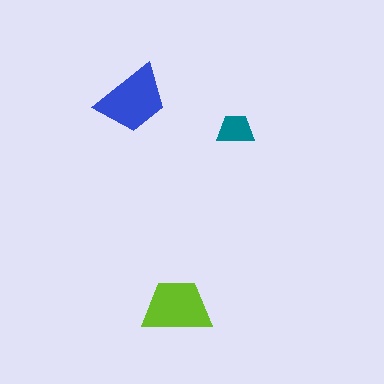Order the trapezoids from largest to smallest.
the blue one, the lime one, the teal one.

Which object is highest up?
The blue trapezoid is topmost.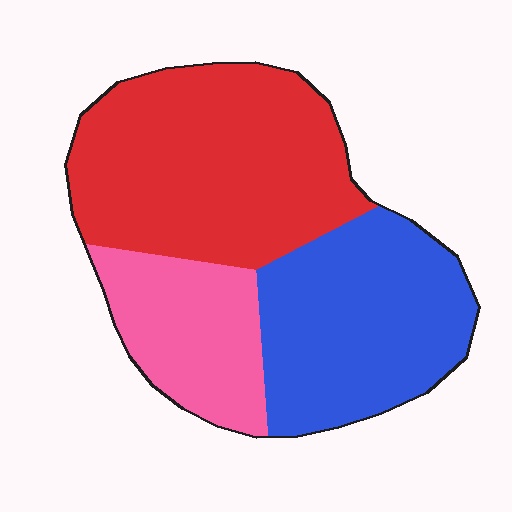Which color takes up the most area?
Red, at roughly 45%.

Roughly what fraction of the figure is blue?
Blue takes up about one third (1/3) of the figure.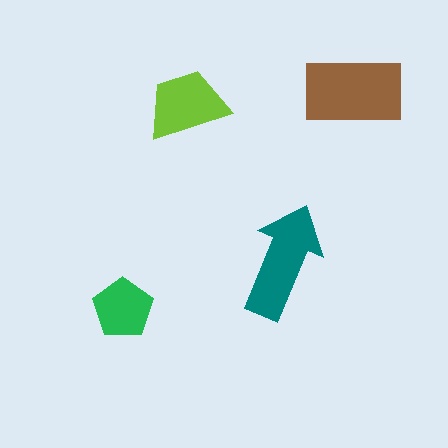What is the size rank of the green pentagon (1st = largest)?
4th.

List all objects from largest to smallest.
The brown rectangle, the teal arrow, the lime trapezoid, the green pentagon.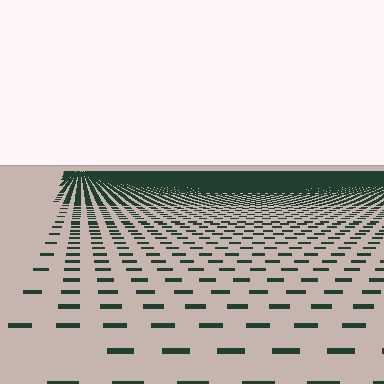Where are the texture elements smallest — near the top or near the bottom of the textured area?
Near the top.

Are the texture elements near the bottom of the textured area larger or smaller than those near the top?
Larger. Near the bottom, elements are closer to the viewer and appear at a bigger on-screen size.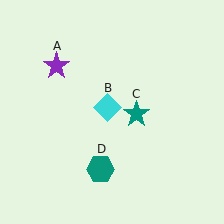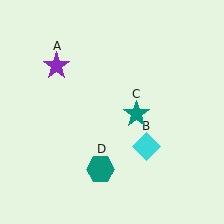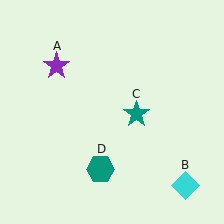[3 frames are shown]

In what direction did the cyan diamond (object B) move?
The cyan diamond (object B) moved down and to the right.